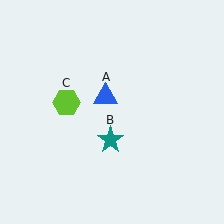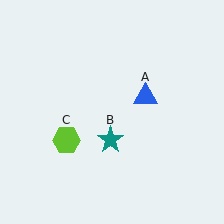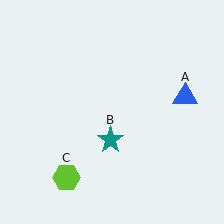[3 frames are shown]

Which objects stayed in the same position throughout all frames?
Teal star (object B) remained stationary.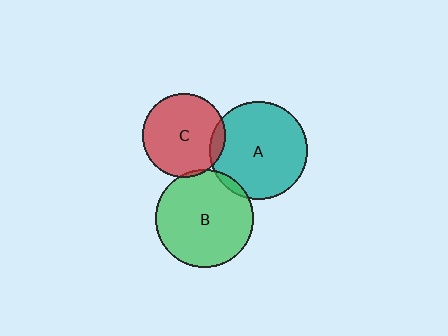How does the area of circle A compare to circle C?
Approximately 1.4 times.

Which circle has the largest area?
Circle B (green).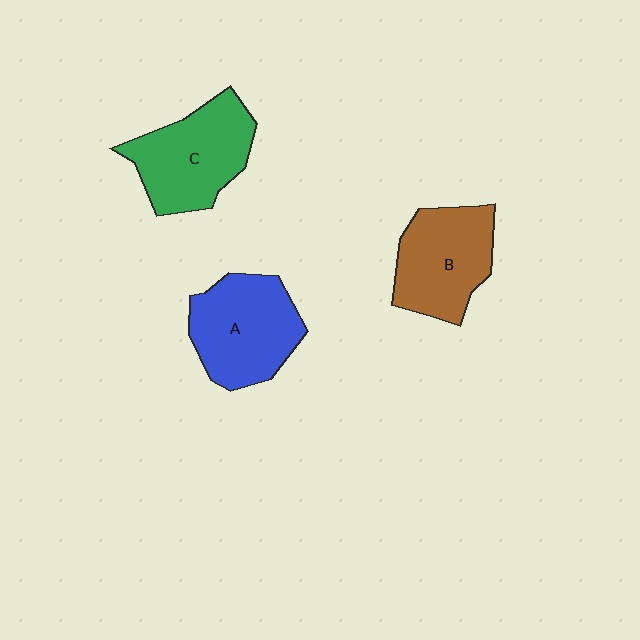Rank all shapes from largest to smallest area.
From largest to smallest: C (green), A (blue), B (brown).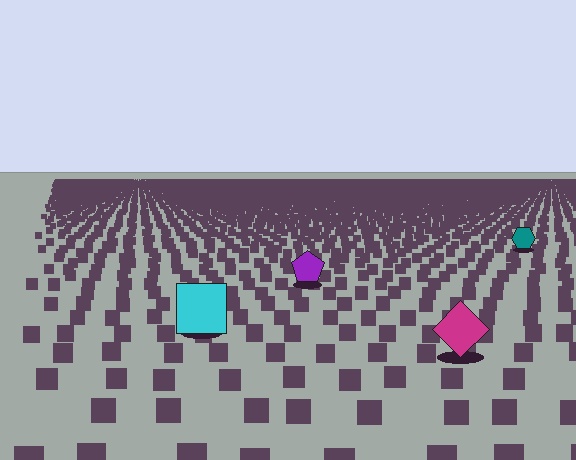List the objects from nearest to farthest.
From nearest to farthest: the magenta diamond, the cyan square, the purple pentagon, the teal hexagon.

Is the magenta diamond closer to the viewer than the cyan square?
Yes. The magenta diamond is closer — you can tell from the texture gradient: the ground texture is coarser near it.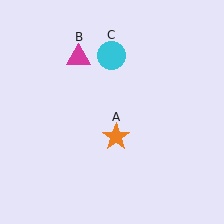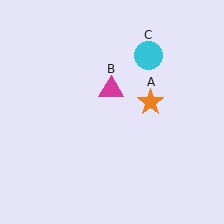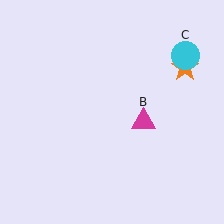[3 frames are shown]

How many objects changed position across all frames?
3 objects changed position: orange star (object A), magenta triangle (object B), cyan circle (object C).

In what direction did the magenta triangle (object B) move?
The magenta triangle (object B) moved down and to the right.